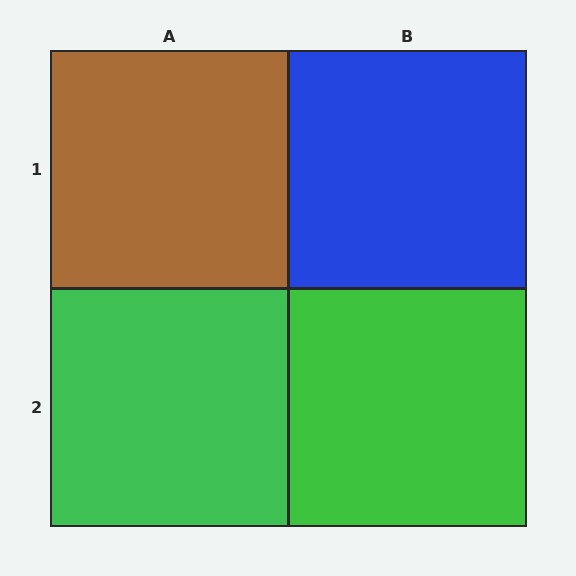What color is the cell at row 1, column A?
Brown.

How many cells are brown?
1 cell is brown.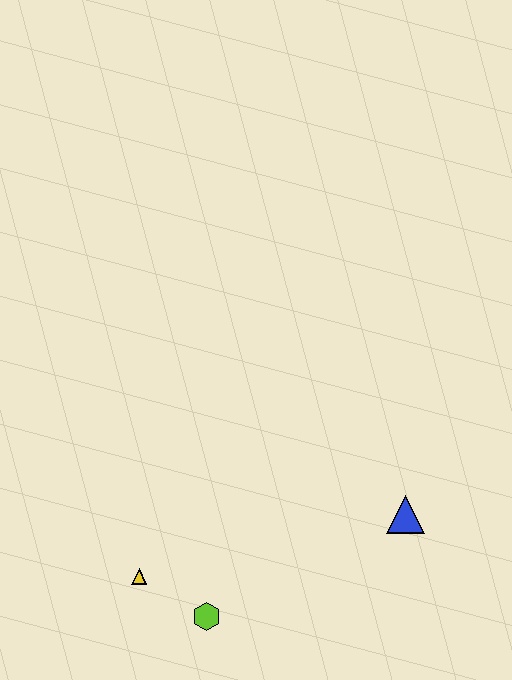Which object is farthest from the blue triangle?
The yellow triangle is farthest from the blue triangle.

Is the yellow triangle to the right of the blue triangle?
No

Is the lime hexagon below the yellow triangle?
Yes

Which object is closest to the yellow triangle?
The lime hexagon is closest to the yellow triangle.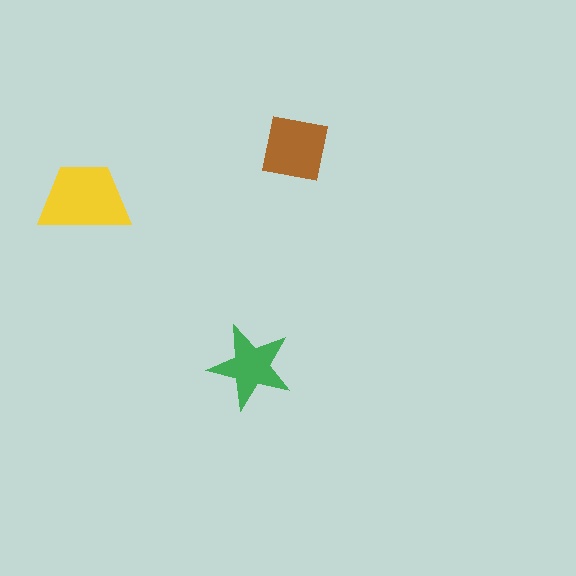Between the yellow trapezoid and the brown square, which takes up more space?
The yellow trapezoid.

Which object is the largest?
The yellow trapezoid.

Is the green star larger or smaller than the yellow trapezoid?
Smaller.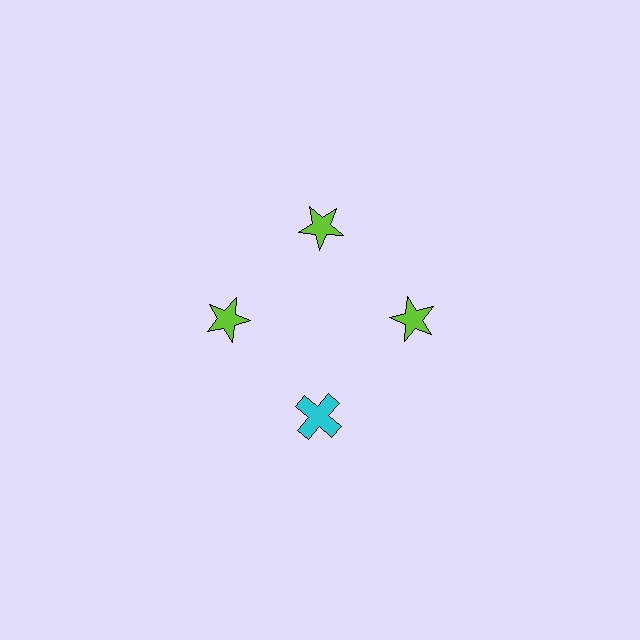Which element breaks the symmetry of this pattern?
The cyan cross at roughly the 6 o'clock position breaks the symmetry. All other shapes are lime stars.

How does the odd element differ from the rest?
It differs in both color (cyan instead of lime) and shape (cross instead of star).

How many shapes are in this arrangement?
There are 4 shapes arranged in a ring pattern.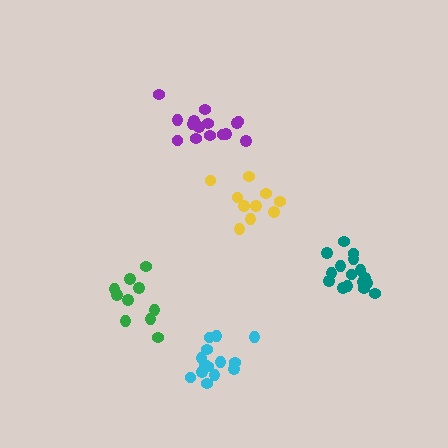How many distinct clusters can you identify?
There are 5 distinct clusters.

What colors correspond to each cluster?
The clusters are colored: teal, purple, green, cyan, yellow.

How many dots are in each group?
Group 1: 16 dots, Group 2: 15 dots, Group 3: 10 dots, Group 4: 14 dots, Group 5: 10 dots (65 total).